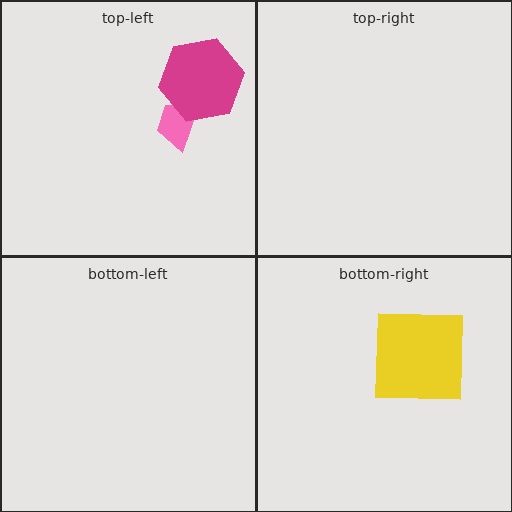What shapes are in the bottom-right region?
The yellow square.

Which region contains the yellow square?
The bottom-right region.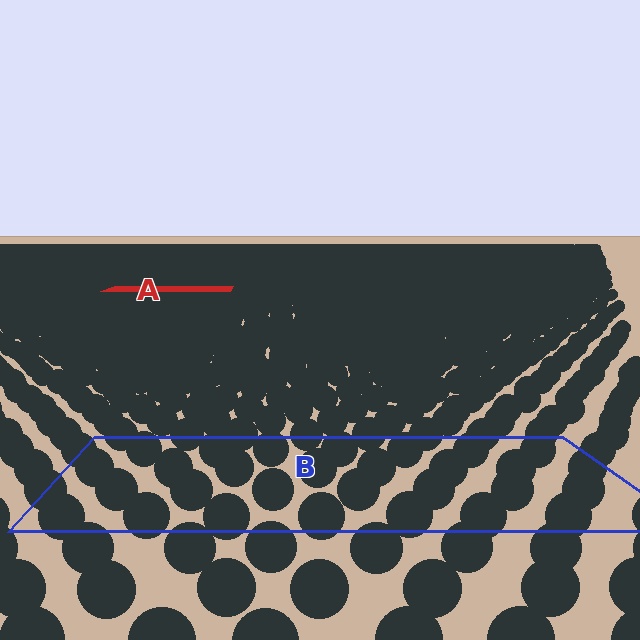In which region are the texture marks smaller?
The texture marks are smaller in region A, because it is farther away.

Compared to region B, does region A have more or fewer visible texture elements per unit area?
Region A has more texture elements per unit area — they are packed more densely because it is farther away.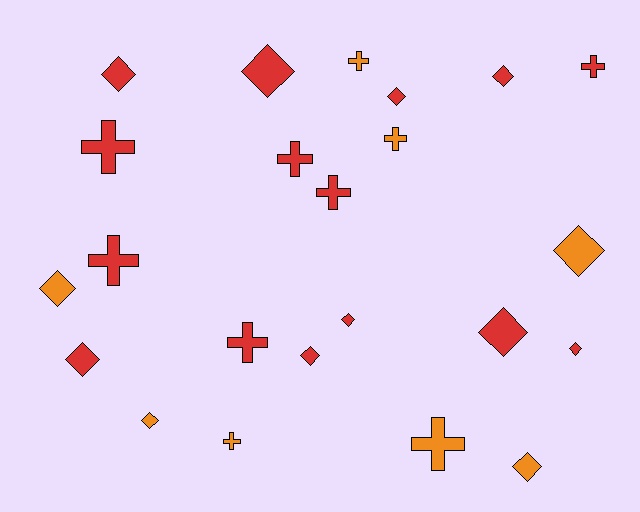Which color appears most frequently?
Red, with 15 objects.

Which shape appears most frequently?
Diamond, with 13 objects.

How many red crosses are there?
There are 6 red crosses.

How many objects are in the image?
There are 23 objects.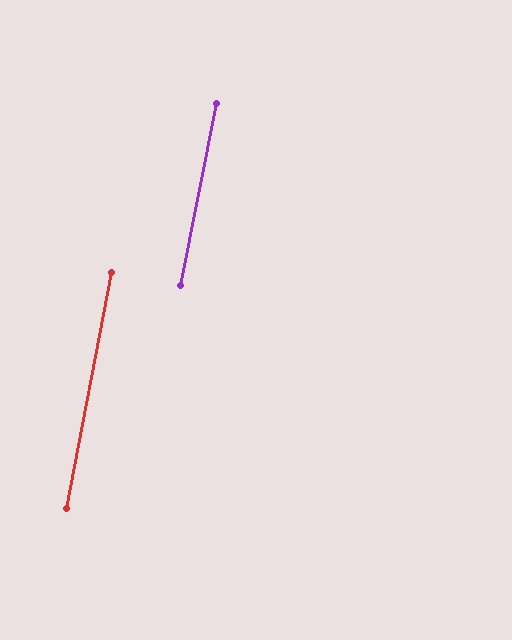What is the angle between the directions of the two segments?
Approximately 0 degrees.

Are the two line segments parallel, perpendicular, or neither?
Parallel — their directions differ by only 0.3°.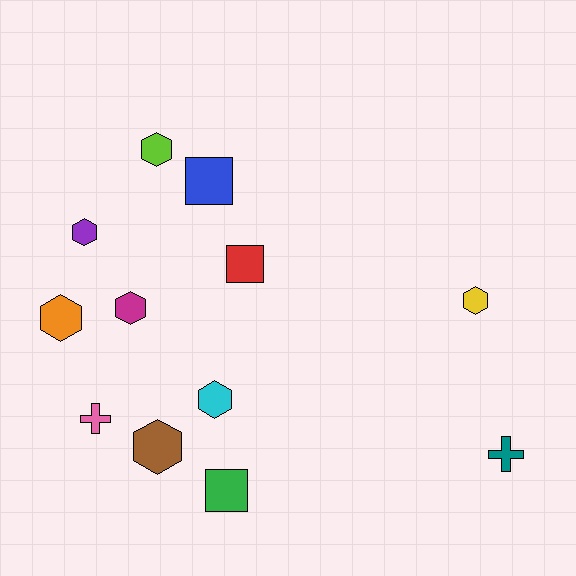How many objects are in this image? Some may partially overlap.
There are 12 objects.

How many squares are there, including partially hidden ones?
There are 3 squares.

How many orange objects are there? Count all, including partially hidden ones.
There is 1 orange object.